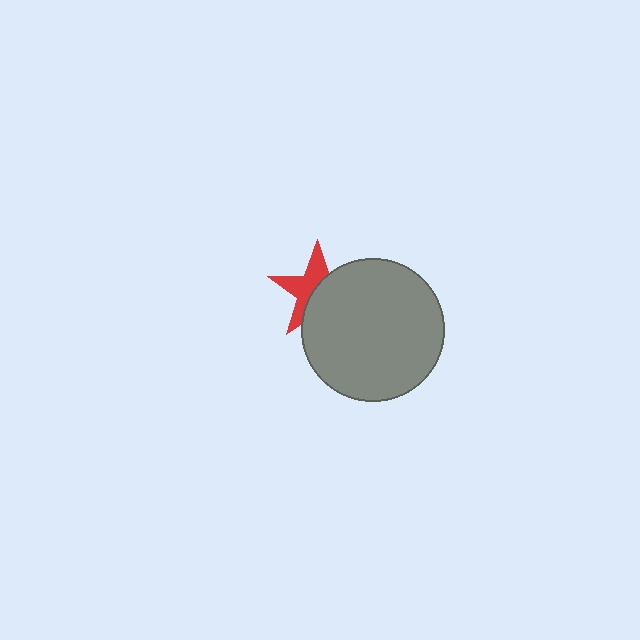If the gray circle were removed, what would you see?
You would see the complete red star.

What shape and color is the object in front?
The object in front is a gray circle.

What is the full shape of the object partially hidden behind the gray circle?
The partially hidden object is a red star.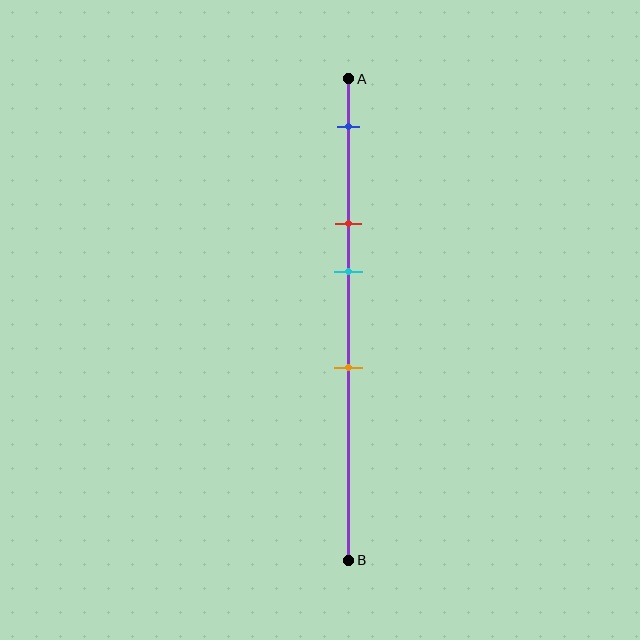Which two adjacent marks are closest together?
The red and cyan marks are the closest adjacent pair.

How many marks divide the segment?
There are 4 marks dividing the segment.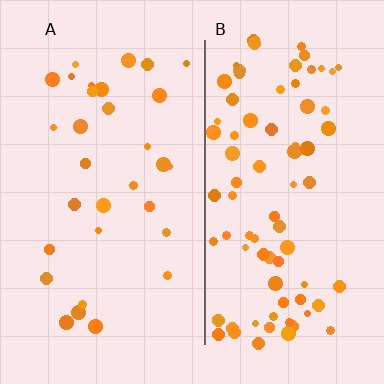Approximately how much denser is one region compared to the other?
Approximately 2.6× — region B over region A.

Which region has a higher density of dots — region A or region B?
B (the right).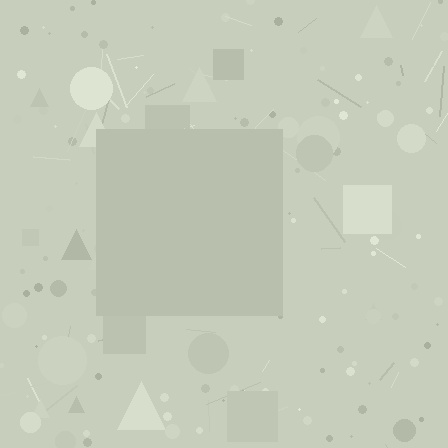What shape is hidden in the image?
A square is hidden in the image.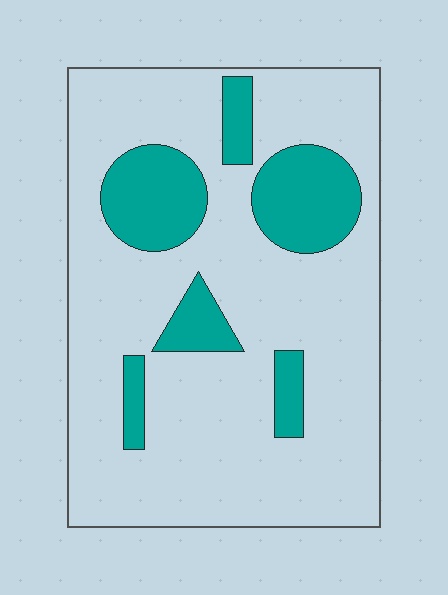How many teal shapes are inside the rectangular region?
6.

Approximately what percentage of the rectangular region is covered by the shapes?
Approximately 20%.